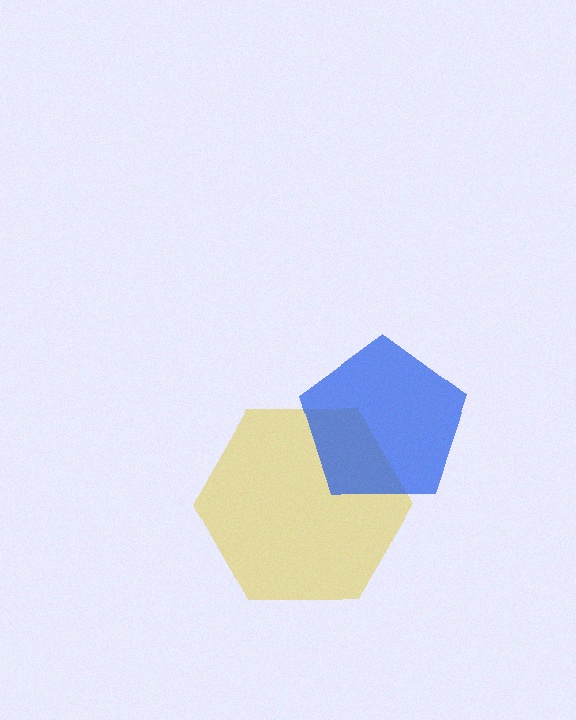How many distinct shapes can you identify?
There are 2 distinct shapes: a yellow hexagon, a blue pentagon.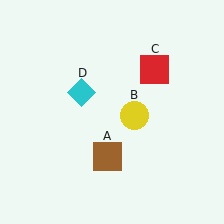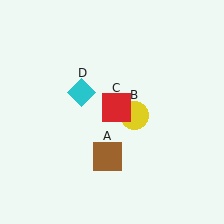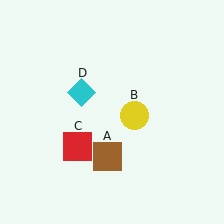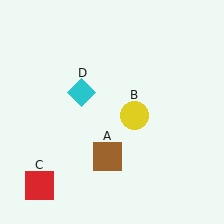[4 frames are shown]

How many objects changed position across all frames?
1 object changed position: red square (object C).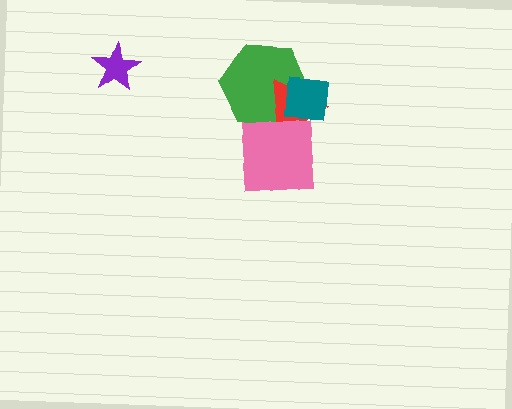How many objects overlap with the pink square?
3 objects overlap with the pink square.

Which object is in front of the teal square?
The pink square is in front of the teal square.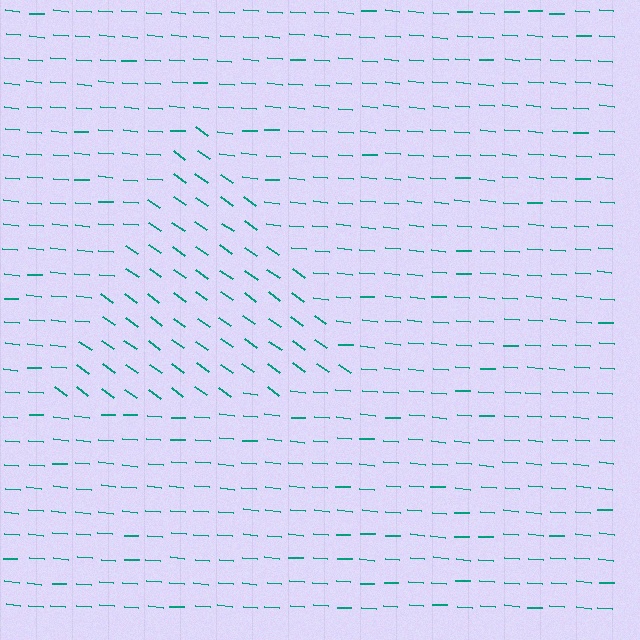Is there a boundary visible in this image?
Yes, there is a texture boundary formed by a change in line orientation.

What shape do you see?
I see a triangle.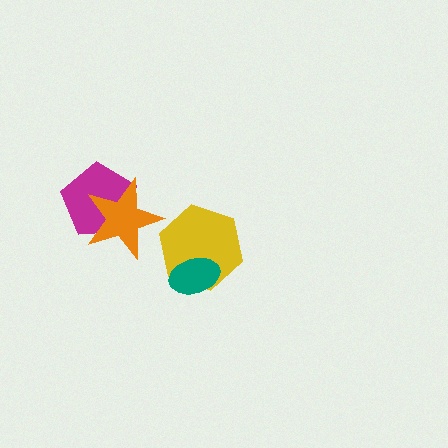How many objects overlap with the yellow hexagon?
1 object overlaps with the yellow hexagon.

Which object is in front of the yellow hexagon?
The teal ellipse is in front of the yellow hexagon.